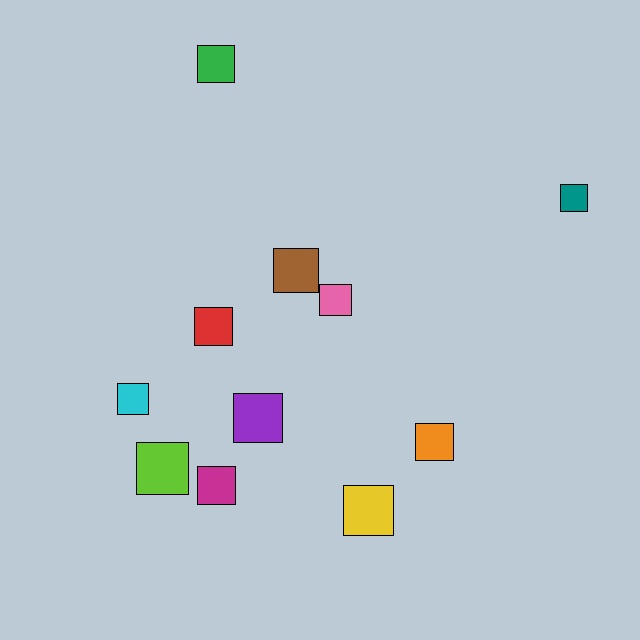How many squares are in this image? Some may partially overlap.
There are 11 squares.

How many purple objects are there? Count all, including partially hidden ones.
There is 1 purple object.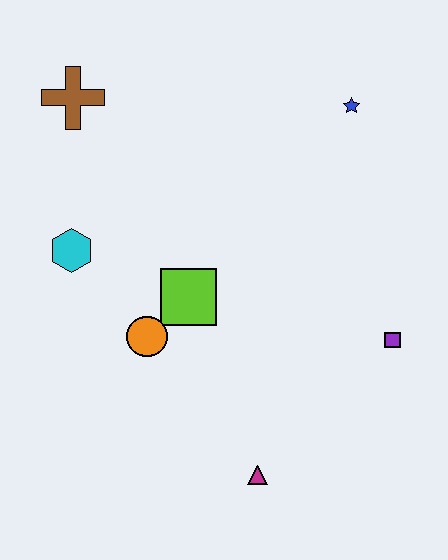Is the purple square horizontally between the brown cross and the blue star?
No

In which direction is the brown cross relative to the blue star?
The brown cross is to the left of the blue star.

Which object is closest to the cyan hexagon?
The orange circle is closest to the cyan hexagon.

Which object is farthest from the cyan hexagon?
The purple square is farthest from the cyan hexagon.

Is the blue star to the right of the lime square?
Yes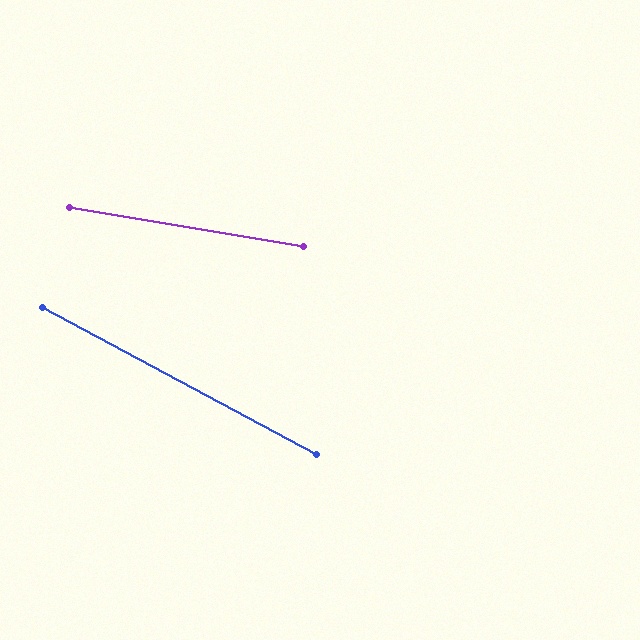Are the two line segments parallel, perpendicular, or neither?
Neither parallel nor perpendicular — they differ by about 19°.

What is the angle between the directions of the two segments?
Approximately 19 degrees.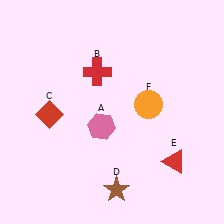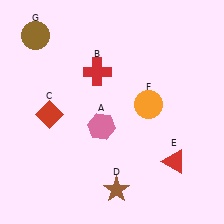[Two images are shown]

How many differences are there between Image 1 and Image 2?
There is 1 difference between the two images.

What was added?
A brown circle (G) was added in Image 2.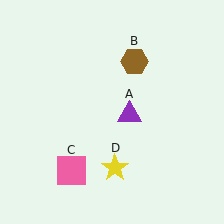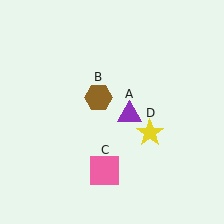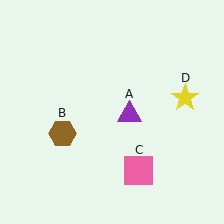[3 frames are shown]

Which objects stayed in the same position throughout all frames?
Purple triangle (object A) remained stationary.